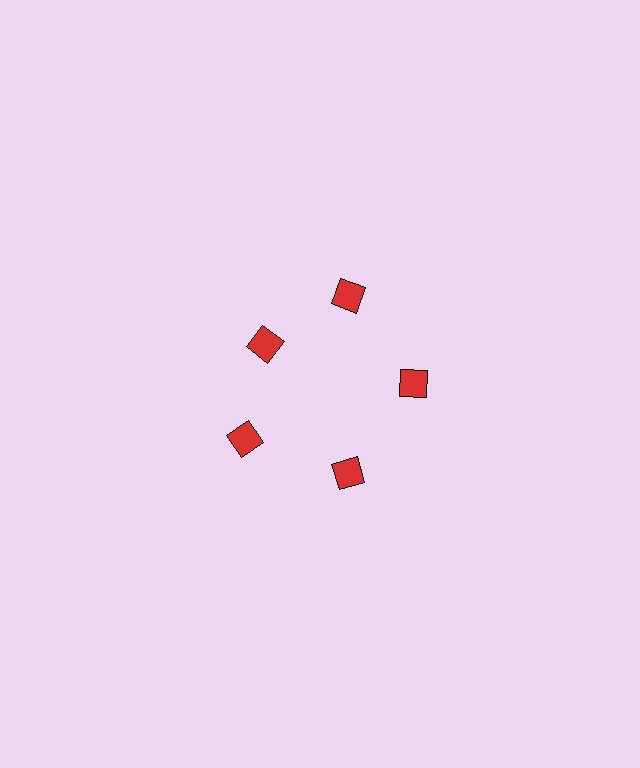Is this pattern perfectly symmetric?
No. The 5 red diamonds are arranged in a ring, but one element near the 10 o'clock position is pulled inward toward the center, breaking the 5-fold rotational symmetry.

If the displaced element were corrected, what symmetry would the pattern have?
It would have 5-fold rotational symmetry — the pattern would map onto itself every 72 degrees.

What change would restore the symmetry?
The symmetry would be restored by moving it outward, back onto the ring so that all 5 diamonds sit at equal angles and equal distance from the center.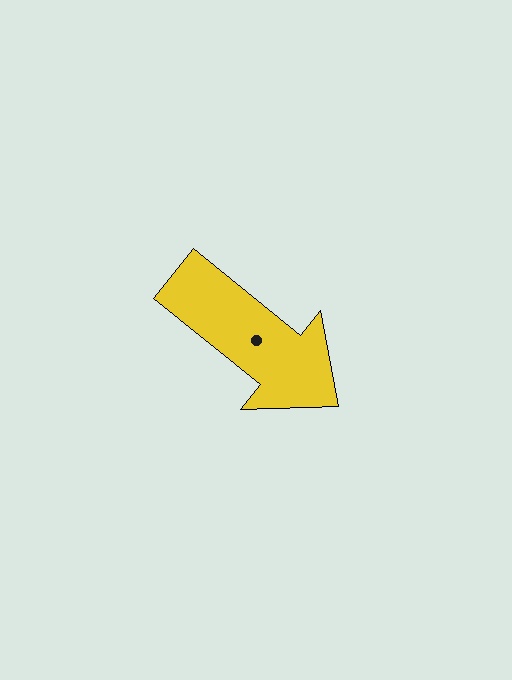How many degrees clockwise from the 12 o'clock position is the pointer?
Approximately 129 degrees.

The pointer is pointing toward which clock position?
Roughly 4 o'clock.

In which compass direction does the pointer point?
Southeast.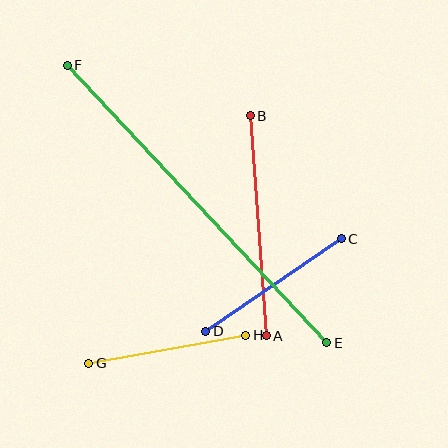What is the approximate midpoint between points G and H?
The midpoint is at approximately (167, 349) pixels.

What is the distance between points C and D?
The distance is approximately 164 pixels.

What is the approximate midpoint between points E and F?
The midpoint is at approximately (197, 204) pixels.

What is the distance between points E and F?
The distance is approximately 380 pixels.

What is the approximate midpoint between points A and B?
The midpoint is at approximately (258, 226) pixels.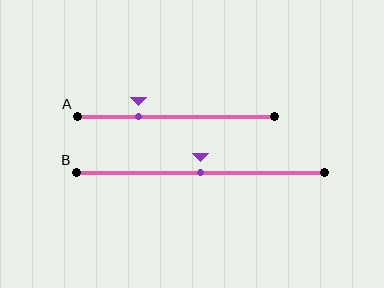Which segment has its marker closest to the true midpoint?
Segment B has its marker closest to the true midpoint.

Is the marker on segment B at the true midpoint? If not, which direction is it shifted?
Yes, the marker on segment B is at the true midpoint.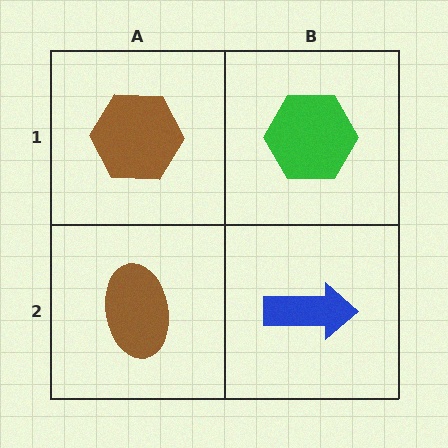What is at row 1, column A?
A brown hexagon.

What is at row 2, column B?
A blue arrow.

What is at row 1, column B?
A green hexagon.